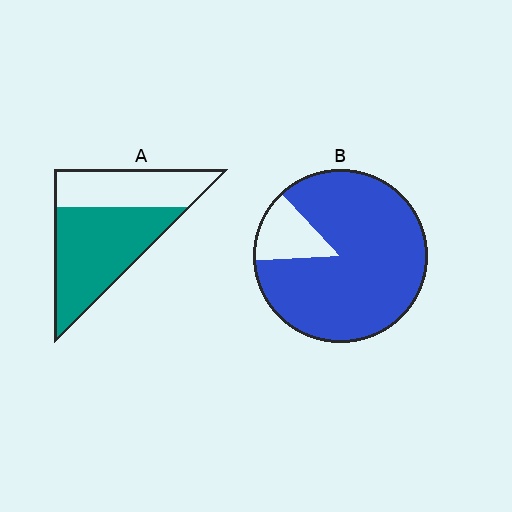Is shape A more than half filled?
Yes.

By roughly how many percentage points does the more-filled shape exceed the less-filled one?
By roughly 25 percentage points (B over A).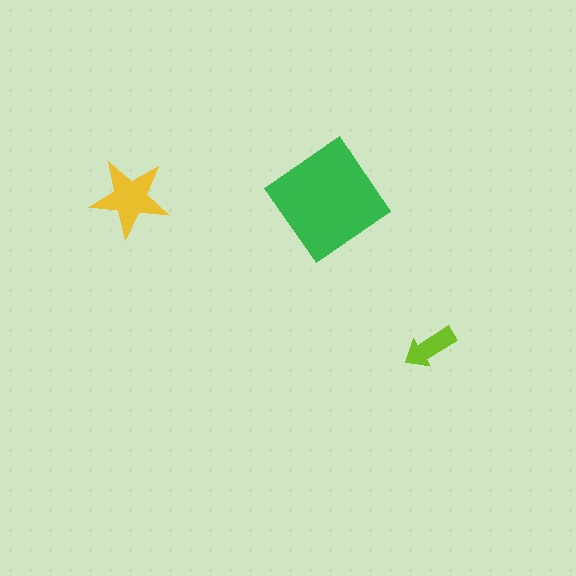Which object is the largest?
The green diamond.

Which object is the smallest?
The lime arrow.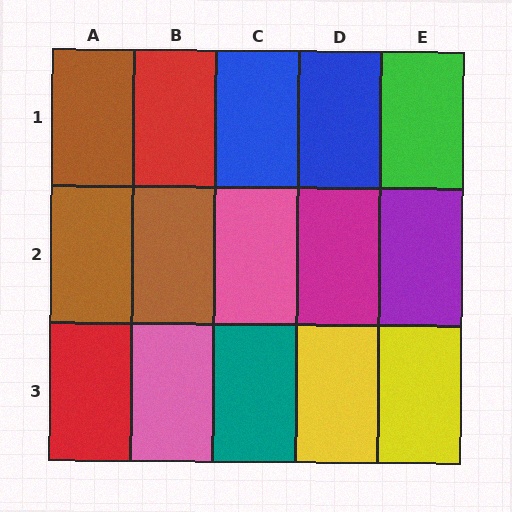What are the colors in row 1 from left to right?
Brown, red, blue, blue, green.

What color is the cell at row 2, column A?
Brown.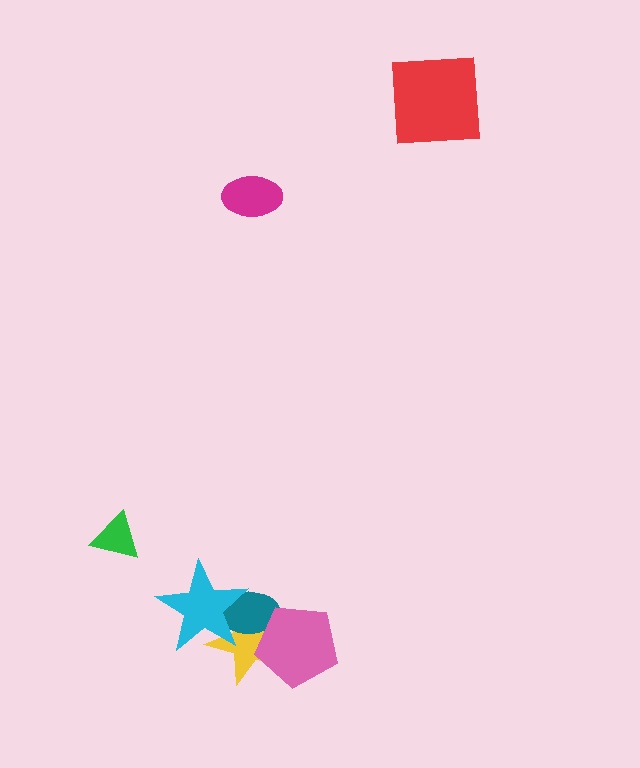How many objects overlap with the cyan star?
2 objects overlap with the cyan star.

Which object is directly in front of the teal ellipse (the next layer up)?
The cyan star is directly in front of the teal ellipse.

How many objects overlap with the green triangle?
0 objects overlap with the green triangle.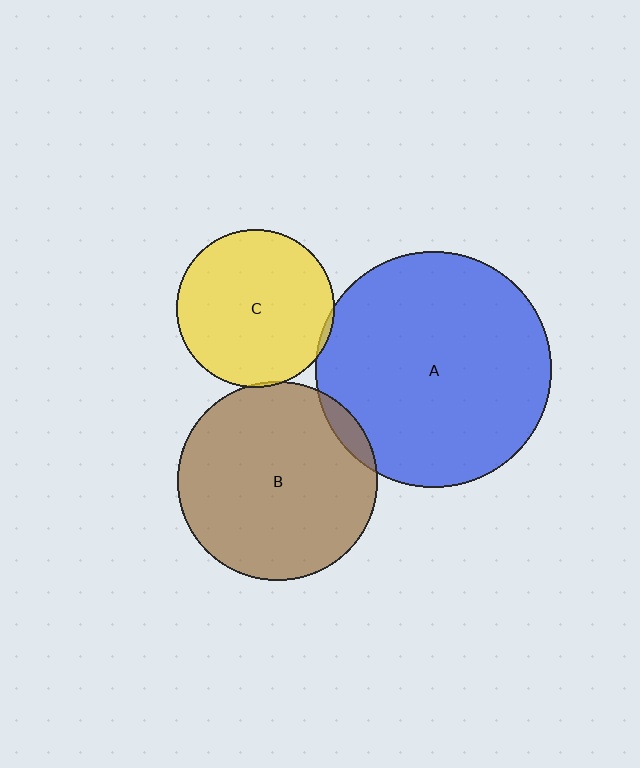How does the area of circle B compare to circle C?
Approximately 1.6 times.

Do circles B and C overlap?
Yes.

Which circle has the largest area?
Circle A (blue).